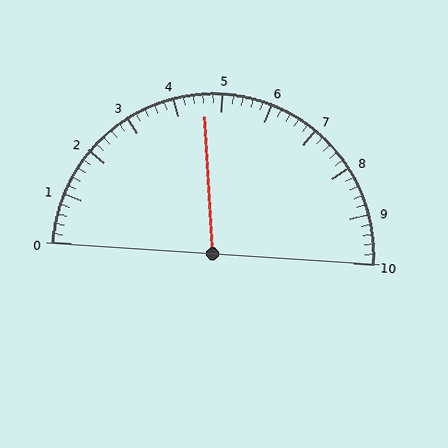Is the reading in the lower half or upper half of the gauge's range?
The reading is in the lower half of the range (0 to 10).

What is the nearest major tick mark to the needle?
The nearest major tick mark is 5.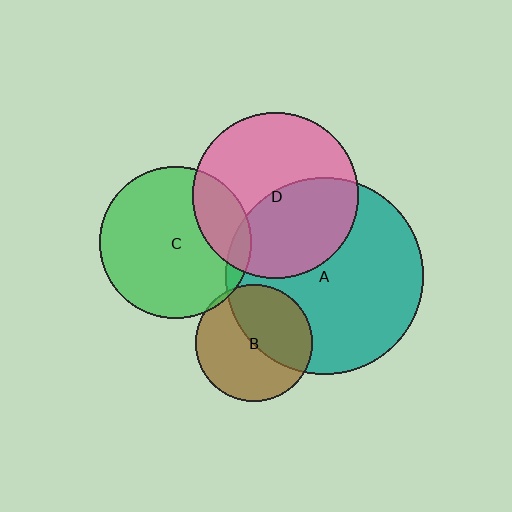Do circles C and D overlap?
Yes.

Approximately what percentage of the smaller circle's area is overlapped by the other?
Approximately 20%.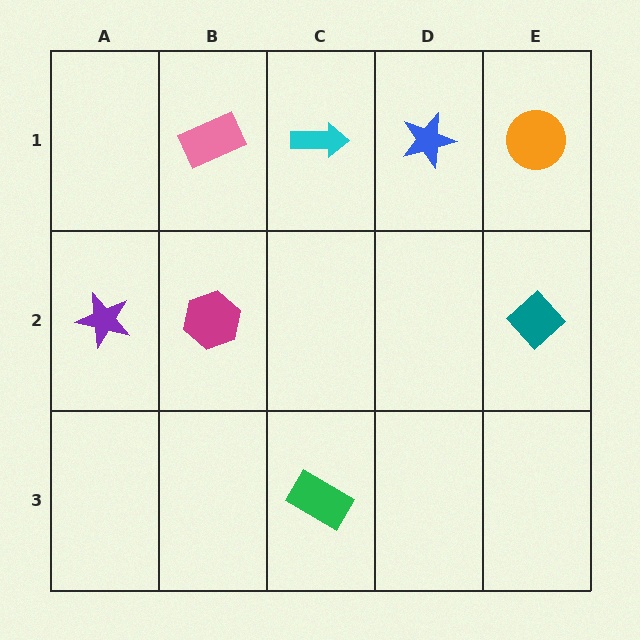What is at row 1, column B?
A pink rectangle.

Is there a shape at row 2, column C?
No, that cell is empty.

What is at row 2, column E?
A teal diamond.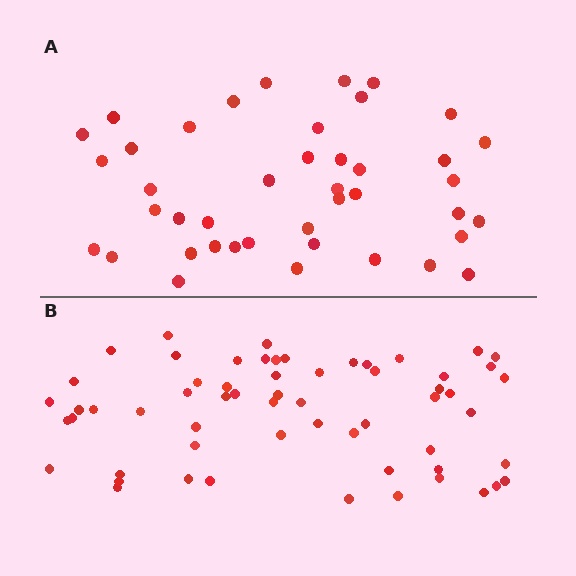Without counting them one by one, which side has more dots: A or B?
Region B (the bottom region) has more dots.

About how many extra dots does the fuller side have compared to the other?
Region B has approximately 20 more dots than region A.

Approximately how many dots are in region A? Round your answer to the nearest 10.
About 40 dots. (The exact count is 42, which rounds to 40.)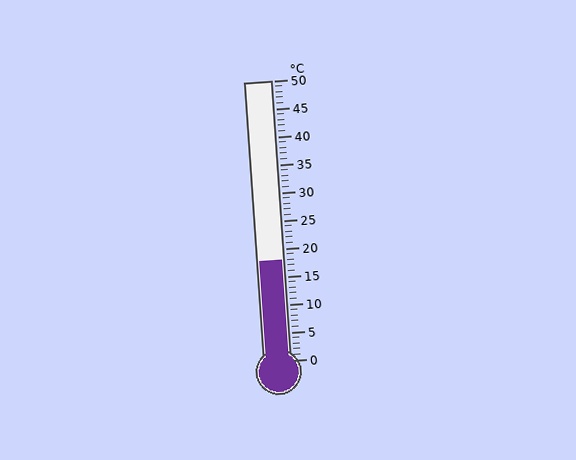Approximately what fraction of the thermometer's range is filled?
The thermometer is filled to approximately 35% of its range.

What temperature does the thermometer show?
The thermometer shows approximately 18°C.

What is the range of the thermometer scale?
The thermometer scale ranges from 0°C to 50°C.